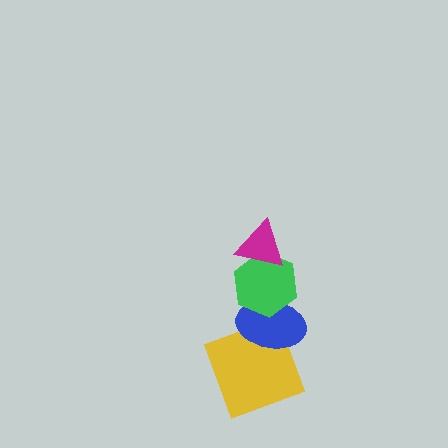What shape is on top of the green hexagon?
The magenta triangle is on top of the green hexagon.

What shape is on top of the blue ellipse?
The green hexagon is on top of the blue ellipse.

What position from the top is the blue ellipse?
The blue ellipse is 3rd from the top.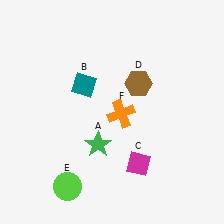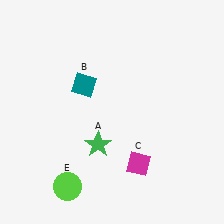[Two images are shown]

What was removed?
The orange cross (F), the brown hexagon (D) were removed in Image 2.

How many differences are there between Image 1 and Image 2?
There are 2 differences between the two images.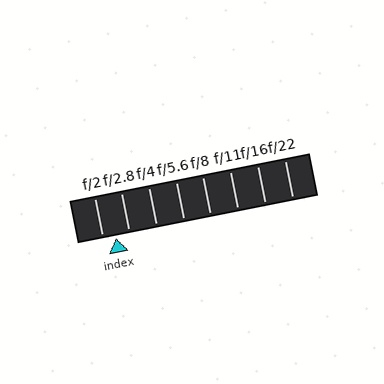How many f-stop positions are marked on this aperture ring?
There are 8 f-stop positions marked.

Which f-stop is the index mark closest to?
The index mark is closest to f/2.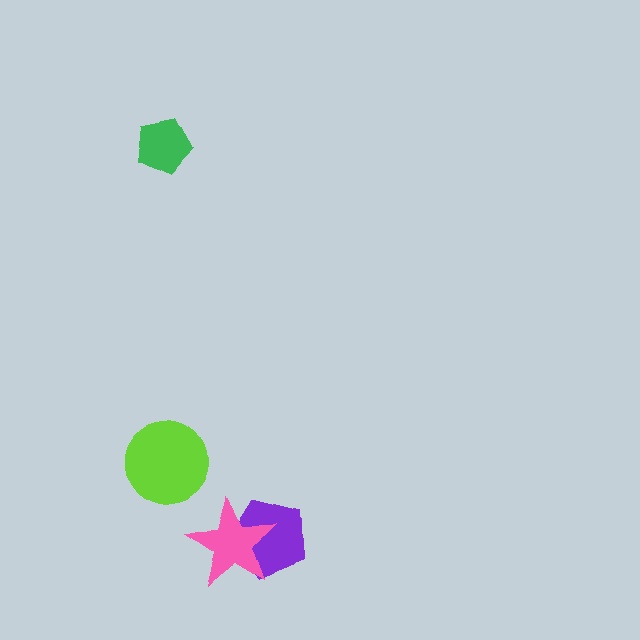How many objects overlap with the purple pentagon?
1 object overlaps with the purple pentagon.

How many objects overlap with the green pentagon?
0 objects overlap with the green pentagon.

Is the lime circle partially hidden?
No, no other shape covers it.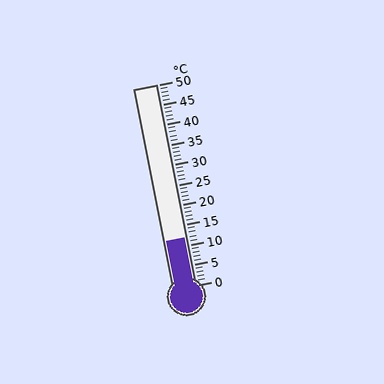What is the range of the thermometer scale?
The thermometer scale ranges from 0°C to 50°C.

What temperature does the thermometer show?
The thermometer shows approximately 12°C.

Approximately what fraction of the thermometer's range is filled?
The thermometer is filled to approximately 25% of its range.